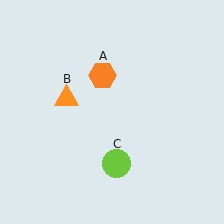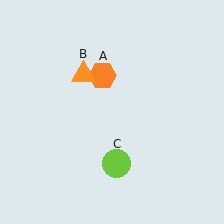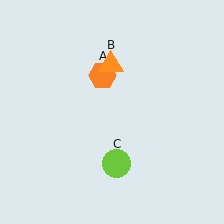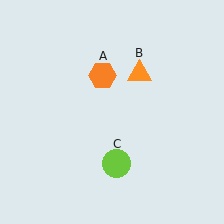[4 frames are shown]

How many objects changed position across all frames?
1 object changed position: orange triangle (object B).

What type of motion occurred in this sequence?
The orange triangle (object B) rotated clockwise around the center of the scene.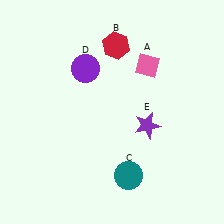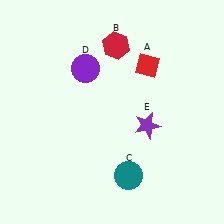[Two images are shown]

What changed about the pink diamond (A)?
In Image 1, A is pink. In Image 2, it changed to red.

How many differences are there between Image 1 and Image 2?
There is 1 difference between the two images.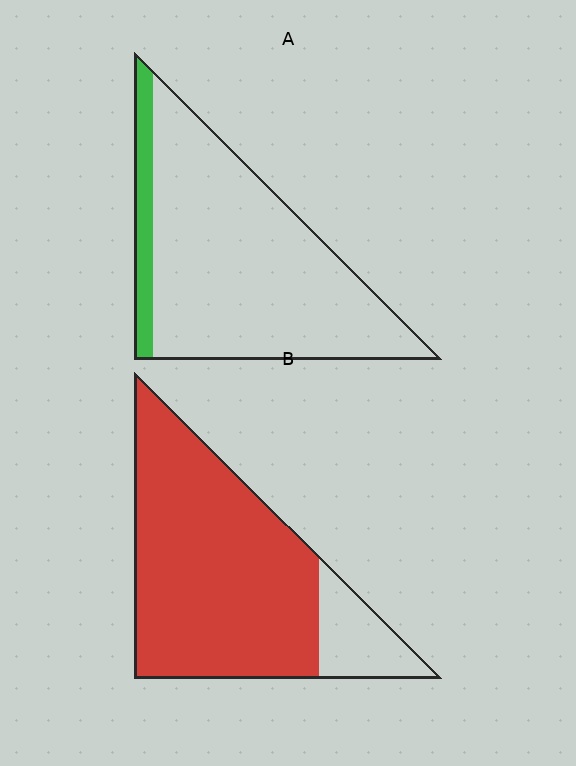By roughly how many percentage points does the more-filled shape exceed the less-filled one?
By roughly 70 percentage points (B over A).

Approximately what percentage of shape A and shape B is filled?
A is approximately 10% and B is approximately 85%.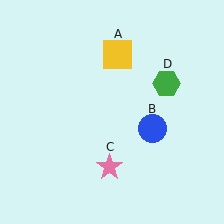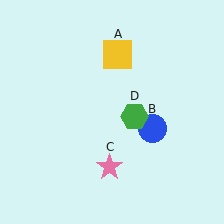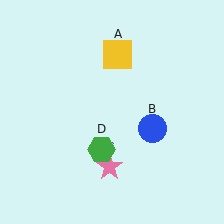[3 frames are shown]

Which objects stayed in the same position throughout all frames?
Yellow square (object A) and blue circle (object B) and pink star (object C) remained stationary.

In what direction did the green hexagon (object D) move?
The green hexagon (object D) moved down and to the left.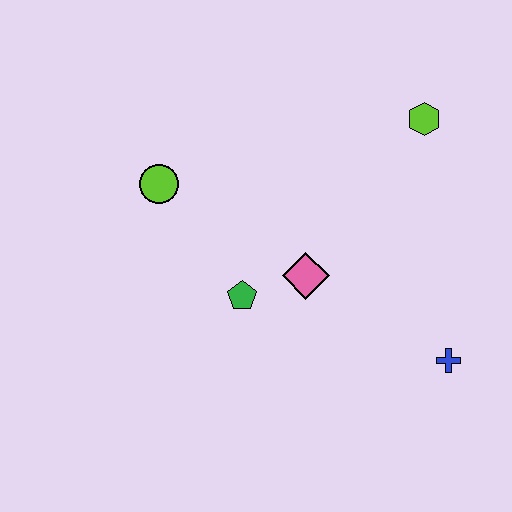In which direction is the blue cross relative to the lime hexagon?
The blue cross is below the lime hexagon.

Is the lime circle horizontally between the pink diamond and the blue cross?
No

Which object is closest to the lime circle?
The green pentagon is closest to the lime circle.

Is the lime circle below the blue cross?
No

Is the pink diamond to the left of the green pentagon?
No